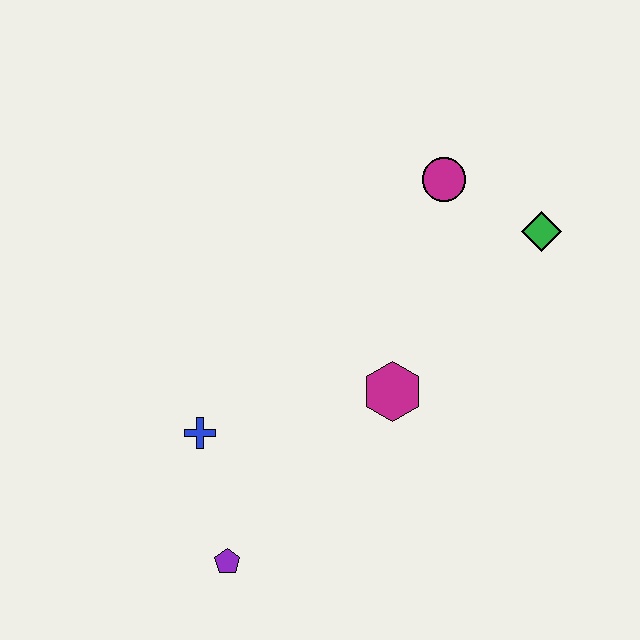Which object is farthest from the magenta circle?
The purple pentagon is farthest from the magenta circle.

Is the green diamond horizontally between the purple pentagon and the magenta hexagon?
No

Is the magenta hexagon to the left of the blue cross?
No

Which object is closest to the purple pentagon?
The blue cross is closest to the purple pentagon.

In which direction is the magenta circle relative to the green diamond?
The magenta circle is to the left of the green diamond.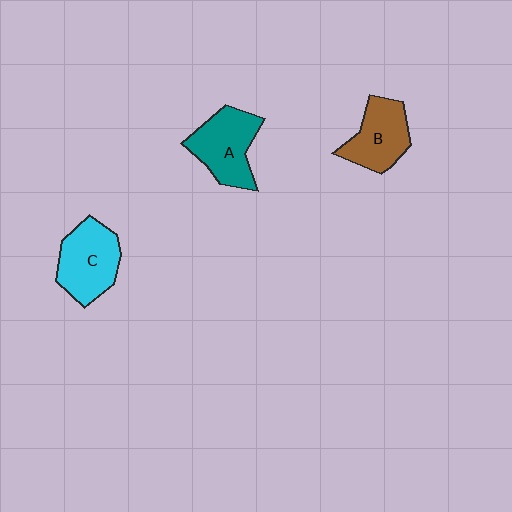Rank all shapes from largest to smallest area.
From largest to smallest: C (cyan), A (teal), B (brown).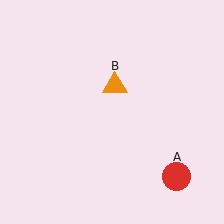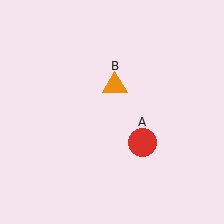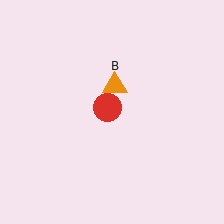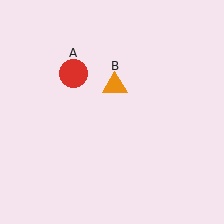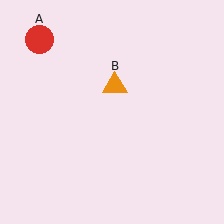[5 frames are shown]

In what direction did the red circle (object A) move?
The red circle (object A) moved up and to the left.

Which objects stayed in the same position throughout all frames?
Orange triangle (object B) remained stationary.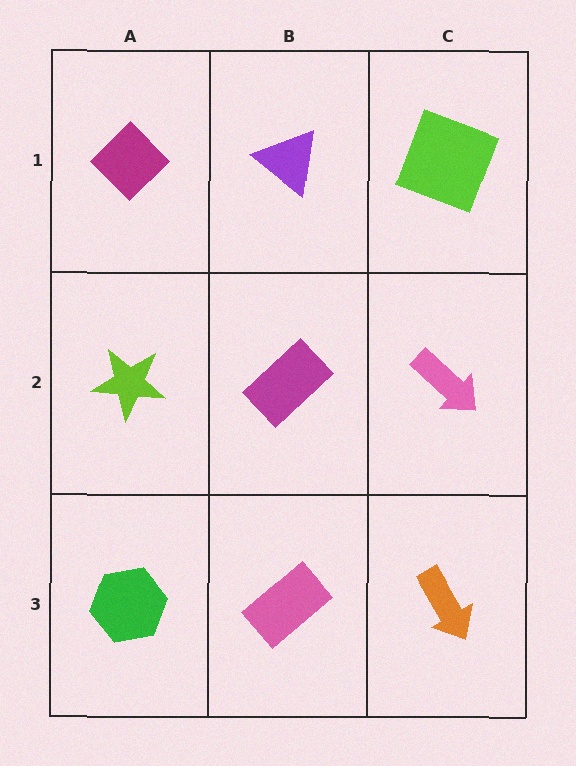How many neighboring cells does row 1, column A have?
2.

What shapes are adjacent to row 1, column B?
A magenta rectangle (row 2, column B), a magenta diamond (row 1, column A), a lime square (row 1, column C).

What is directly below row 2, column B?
A pink rectangle.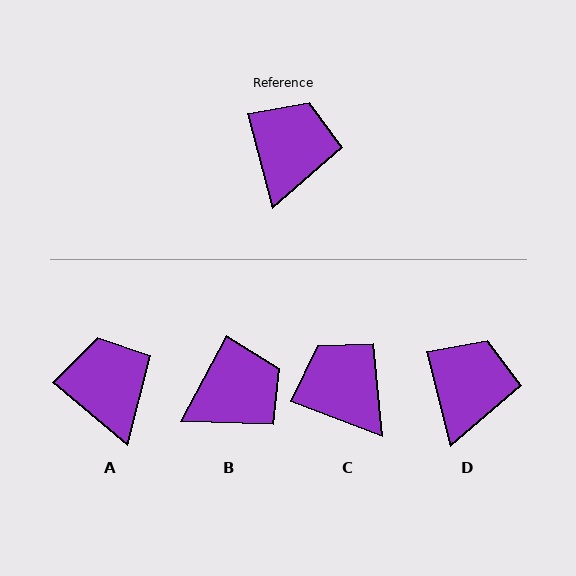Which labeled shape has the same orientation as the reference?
D.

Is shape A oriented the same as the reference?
No, it is off by about 35 degrees.